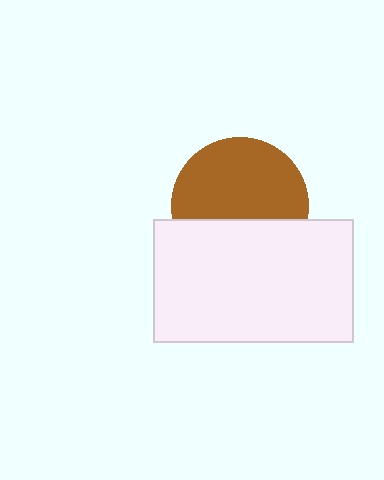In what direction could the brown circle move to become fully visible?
The brown circle could move up. That would shift it out from behind the white rectangle entirely.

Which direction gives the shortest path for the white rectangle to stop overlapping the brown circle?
Moving down gives the shortest separation.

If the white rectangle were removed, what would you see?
You would see the complete brown circle.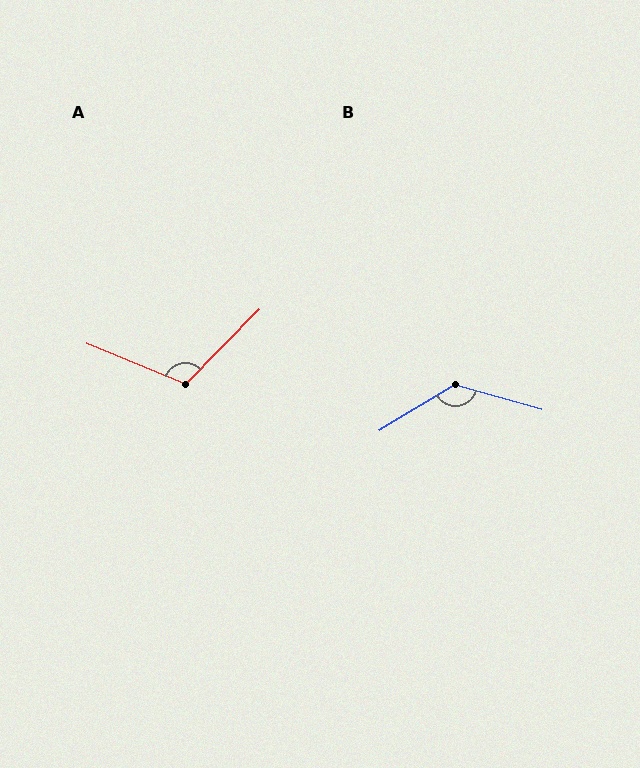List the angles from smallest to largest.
A (112°), B (133°).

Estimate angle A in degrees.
Approximately 112 degrees.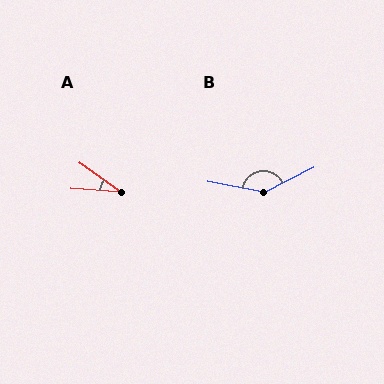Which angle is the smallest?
A, at approximately 31 degrees.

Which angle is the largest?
B, at approximately 143 degrees.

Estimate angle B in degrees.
Approximately 143 degrees.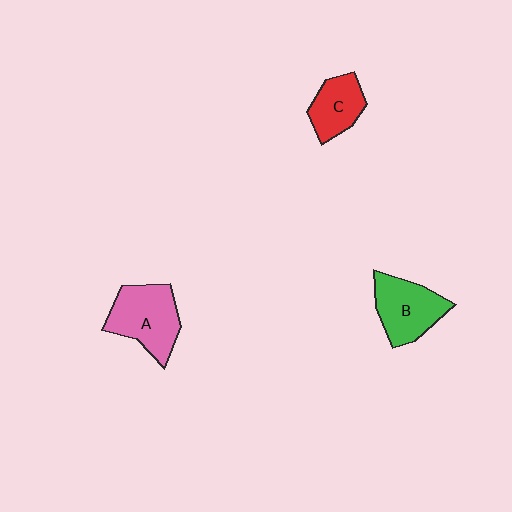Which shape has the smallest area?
Shape C (red).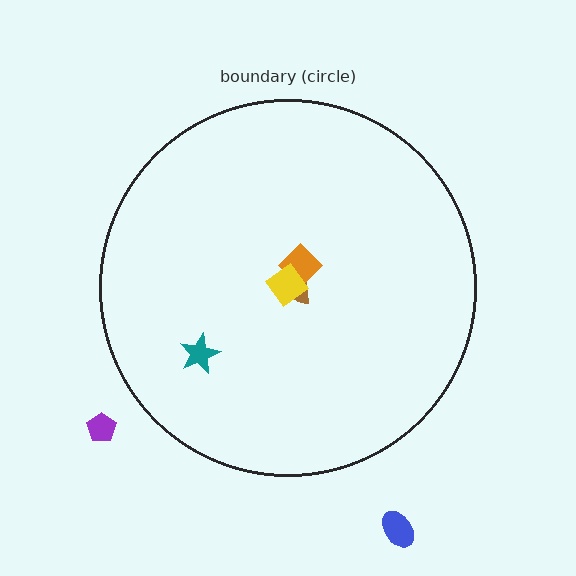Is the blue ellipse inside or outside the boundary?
Outside.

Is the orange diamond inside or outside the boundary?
Inside.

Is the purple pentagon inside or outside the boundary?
Outside.